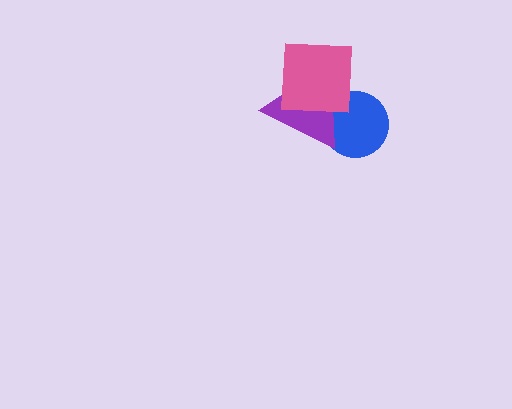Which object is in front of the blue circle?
The purple triangle is in front of the blue circle.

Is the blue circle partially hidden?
Yes, it is partially covered by another shape.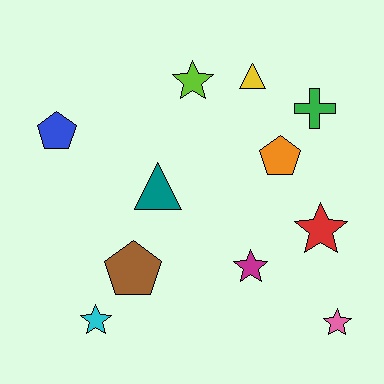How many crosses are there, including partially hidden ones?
There is 1 cross.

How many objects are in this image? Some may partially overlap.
There are 11 objects.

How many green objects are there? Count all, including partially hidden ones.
There is 1 green object.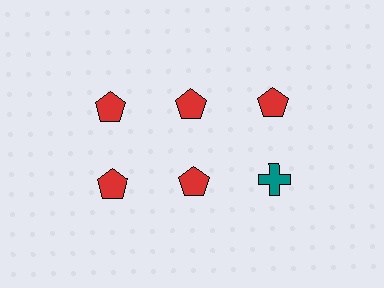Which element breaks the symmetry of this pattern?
The teal cross in the second row, center column breaks the symmetry. All other shapes are red pentagons.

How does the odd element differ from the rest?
It differs in both color (teal instead of red) and shape (cross instead of pentagon).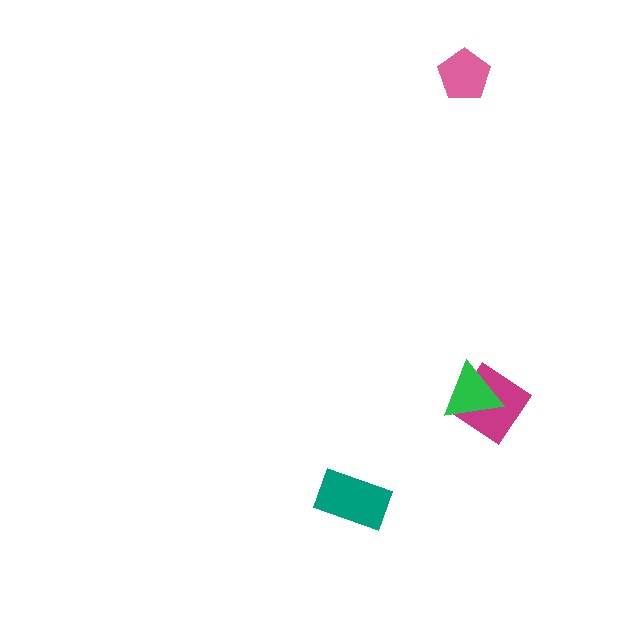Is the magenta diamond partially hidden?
Yes, it is partially covered by another shape.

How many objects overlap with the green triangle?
1 object overlaps with the green triangle.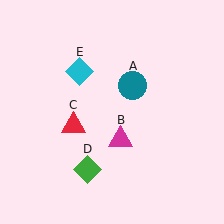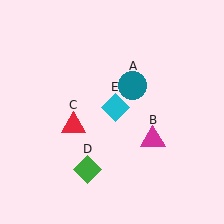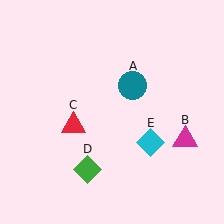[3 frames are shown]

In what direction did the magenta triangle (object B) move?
The magenta triangle (object B) moved right.